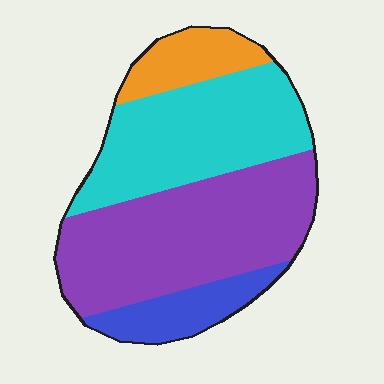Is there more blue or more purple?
Purple.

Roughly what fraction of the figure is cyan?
Cyan covers roughly 35% of the figure.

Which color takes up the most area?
Purple, at roughly 45%.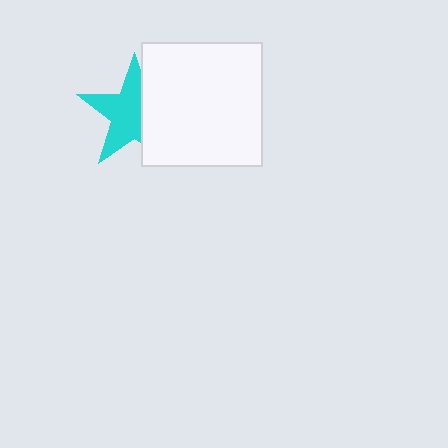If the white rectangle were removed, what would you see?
You would see the complete cyan star.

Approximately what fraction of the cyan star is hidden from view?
Roughly 38% of the cyan star is hidden behind the white rectangle.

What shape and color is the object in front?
The object in front is a white rectangle.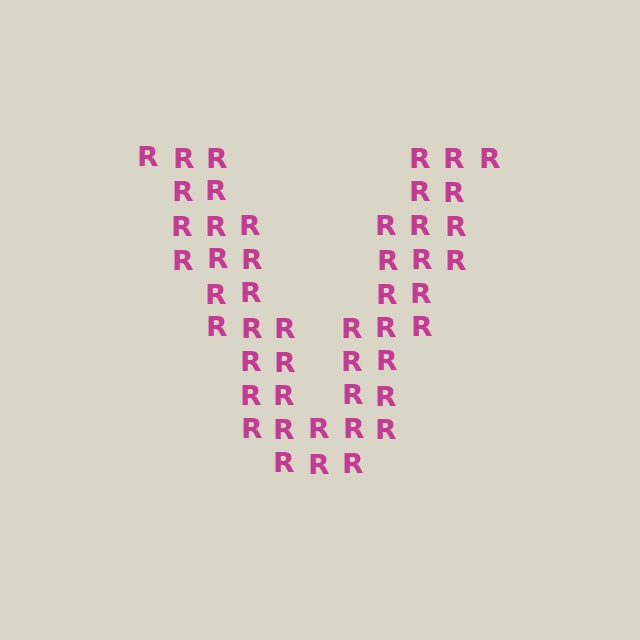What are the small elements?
The small elements are letter R's.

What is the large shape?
The large shape is the letter V.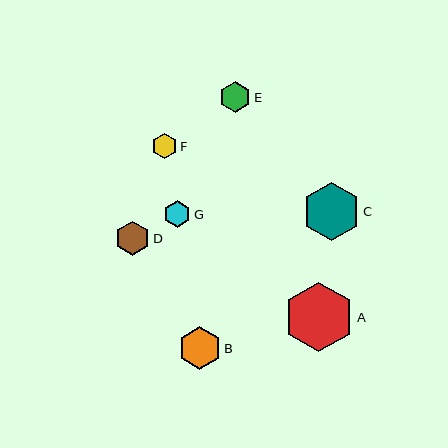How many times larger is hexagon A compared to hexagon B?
Hexagon A is approximately 1.6 times the size of hexagon B.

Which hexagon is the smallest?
Hexagon F is the smallest with a size of approximately 25 pixels.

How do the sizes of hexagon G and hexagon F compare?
Hexagon G and hexagon F are approximately the same size.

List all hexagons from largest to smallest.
From largest to smallest: A, C, B, D, E, G, F.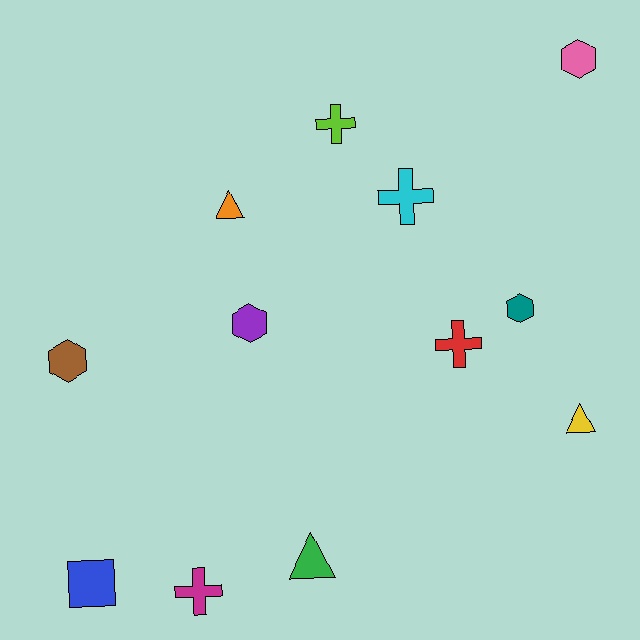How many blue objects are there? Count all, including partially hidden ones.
There is 1 blue object.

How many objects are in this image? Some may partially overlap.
There are 12 objects.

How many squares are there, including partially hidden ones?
There is 1 square.